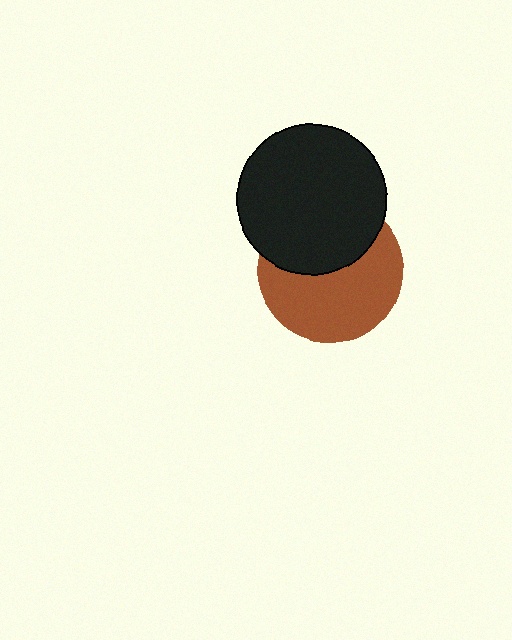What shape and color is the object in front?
The object in front is a black circle.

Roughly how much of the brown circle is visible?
About half of it is visible (roughly 58%).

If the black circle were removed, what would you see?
You would see the complete brown circle.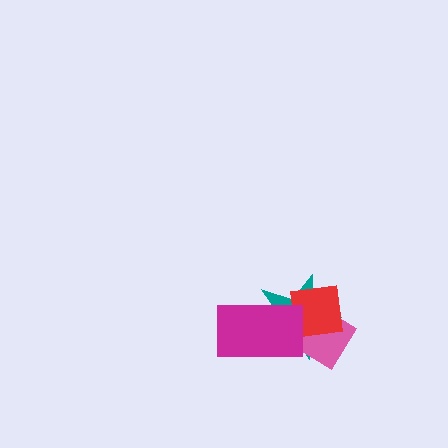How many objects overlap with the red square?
3 objects overlap with the red square.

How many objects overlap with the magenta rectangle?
3 objects overlap with the magenta rectangle.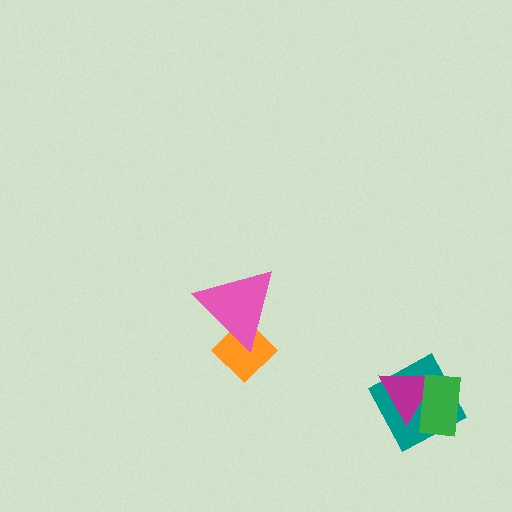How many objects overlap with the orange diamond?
1 object overlaps with the orange diamond.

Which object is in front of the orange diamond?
The pink triangle is in front of the orange diamond.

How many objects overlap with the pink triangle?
1 object overlaps with the pink triangle.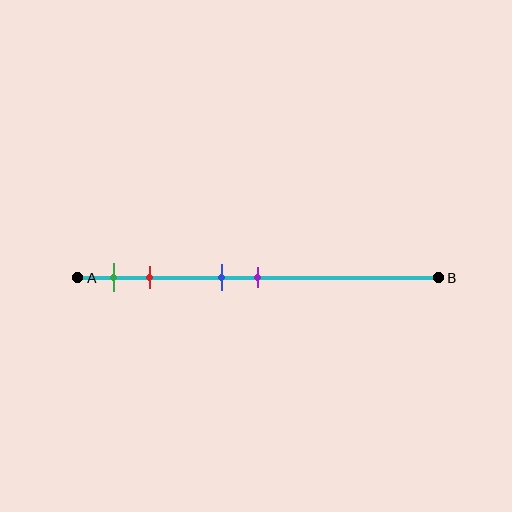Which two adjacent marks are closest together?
The blue and purple marks are the closest adjacent pair.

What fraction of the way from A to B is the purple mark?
The purple mark is approximately 50% (0.5) of the way from A to B.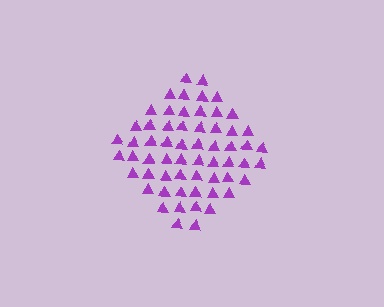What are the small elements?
The small elements are triangles.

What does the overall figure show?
The overall figure shows a diamond.